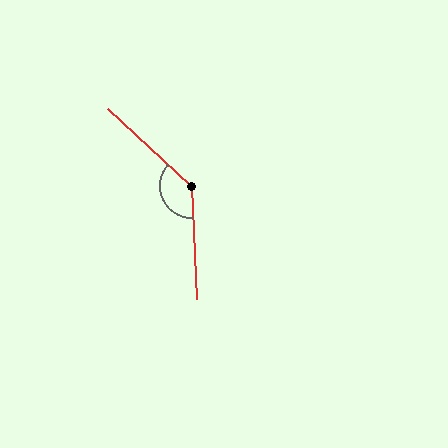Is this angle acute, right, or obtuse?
It is obtuse.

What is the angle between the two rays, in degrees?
Approximately 135 degrees.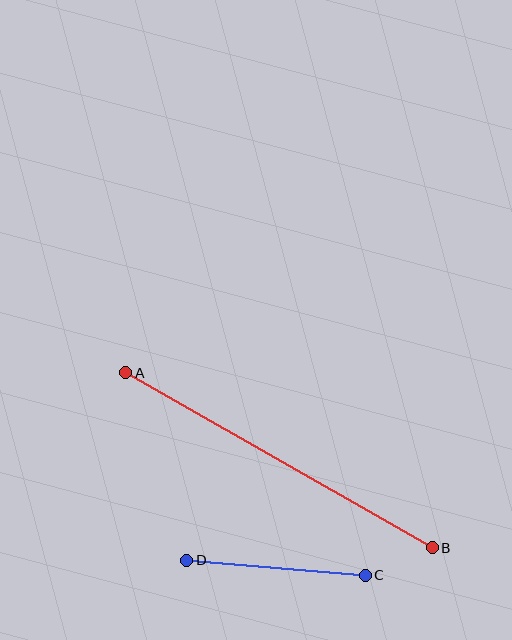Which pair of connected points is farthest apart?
Points A and B are farthest apart.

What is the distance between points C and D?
The distance is approximately 179 pixels.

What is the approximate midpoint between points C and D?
The midpoint is at approximately (276, 568) pixels.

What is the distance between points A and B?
The distance is approximately 353 pixels.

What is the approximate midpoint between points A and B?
The midpoint is at approximately (279, 460) pixels.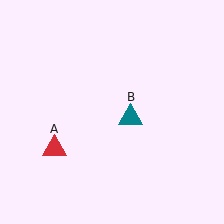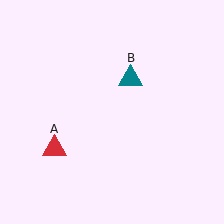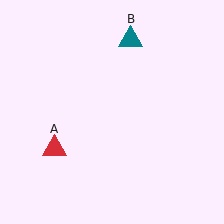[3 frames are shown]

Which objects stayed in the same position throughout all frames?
Red triangle (object A) remained stationary.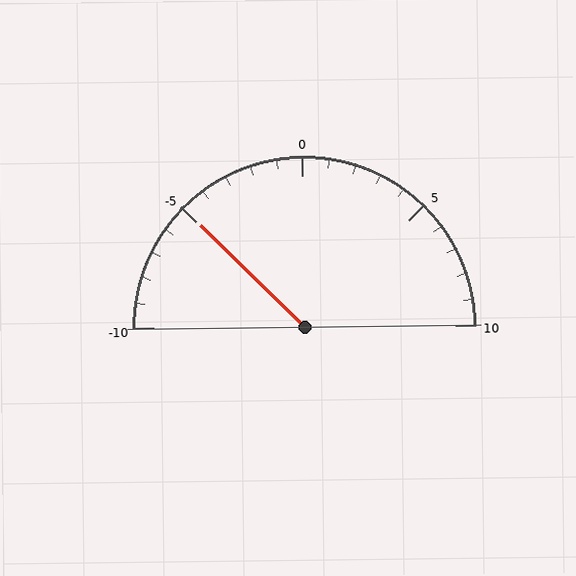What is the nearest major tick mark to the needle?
The nearest major tick mark is -5.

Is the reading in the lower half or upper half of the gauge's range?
The reading is in the lower half of the range (-10 to 10).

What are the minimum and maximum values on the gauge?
The gauge ranges from -10 to 10.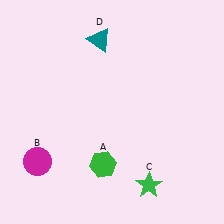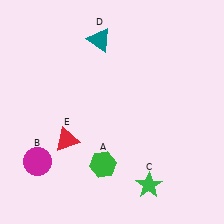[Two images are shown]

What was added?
A red triangle (E) was added in Image 2.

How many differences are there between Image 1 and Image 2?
There is 1 difference between the two images.